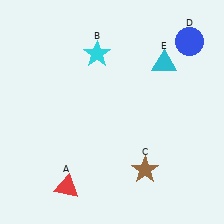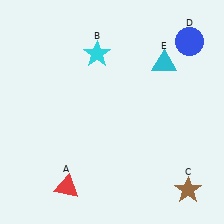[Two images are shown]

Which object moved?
The brown star (C) moved right.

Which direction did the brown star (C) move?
The brown star (C) moved right.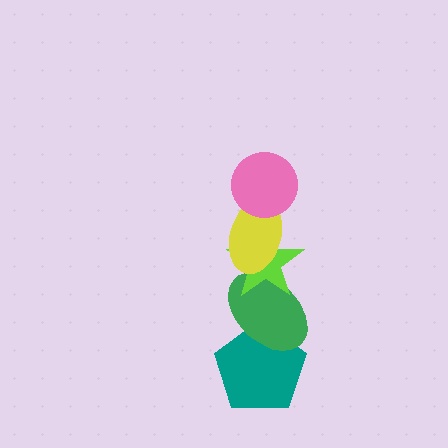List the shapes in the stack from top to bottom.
From top to bottom: the pink circle, the yellow ellipse, the lime star, the green ellipse, the teal pentagon.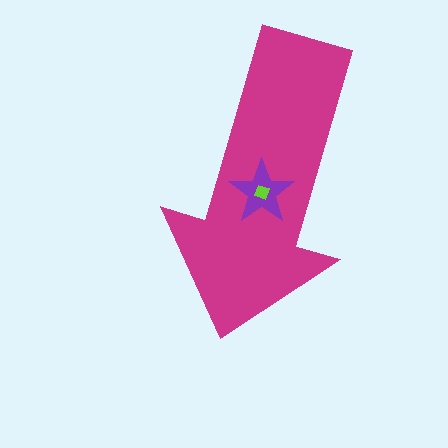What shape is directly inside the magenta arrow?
The purple star.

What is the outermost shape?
The magenta arrow.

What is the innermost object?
The lime diamond.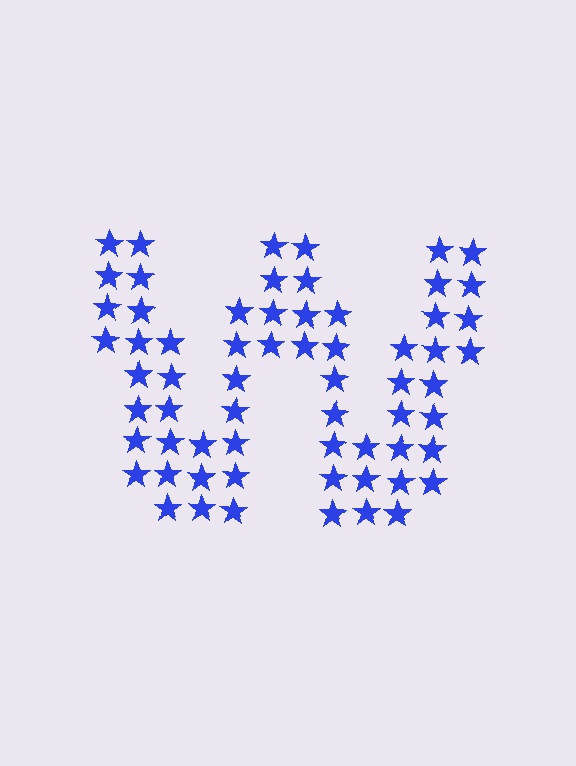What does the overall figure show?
The overall figure shows the letter W.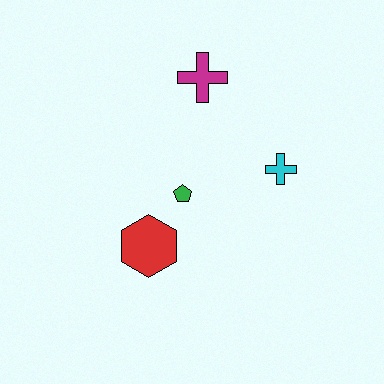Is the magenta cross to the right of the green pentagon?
Yes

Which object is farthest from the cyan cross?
The red hexagon is farthest from the cyan cross.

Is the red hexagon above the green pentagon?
No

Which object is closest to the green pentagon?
The red hexagon is closest to the green pentagon.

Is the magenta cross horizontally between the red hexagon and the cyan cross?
Yes